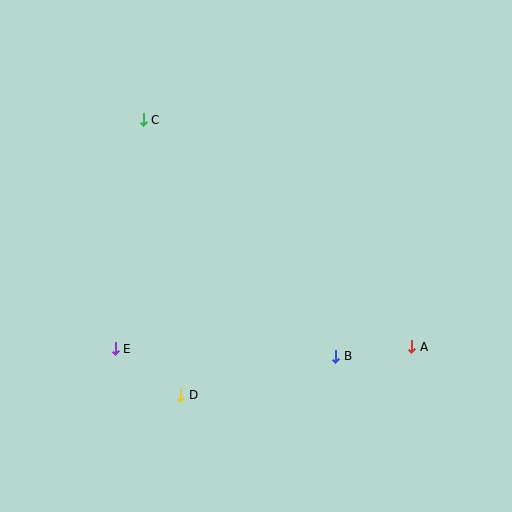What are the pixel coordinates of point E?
Point E is at (115, 349).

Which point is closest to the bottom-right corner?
Point A is closest to the bottom-right corner.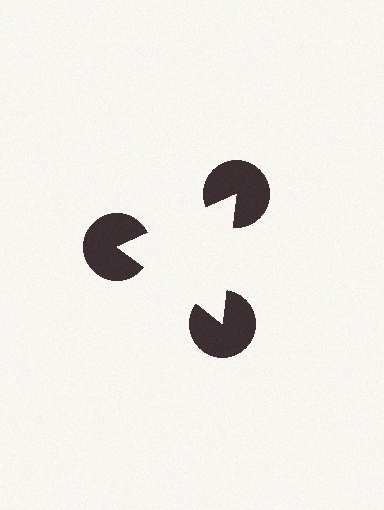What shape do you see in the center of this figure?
An illusory triangle — its edges are inferred from the aligned wedge cuts in the pac-man discs, not physically drawn.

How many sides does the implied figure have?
3 sides.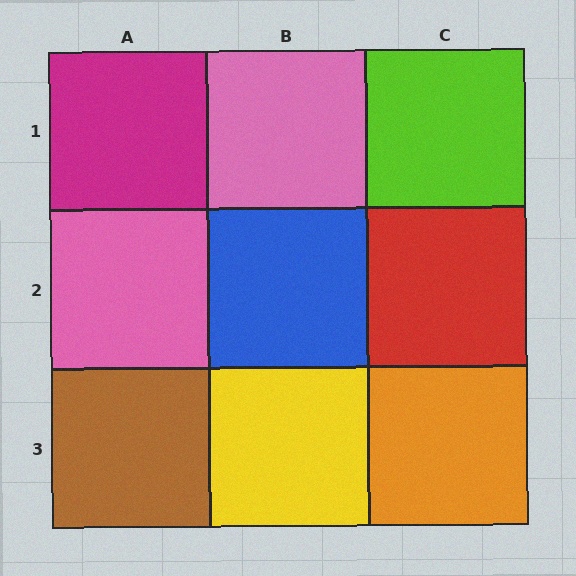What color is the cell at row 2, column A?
Pink.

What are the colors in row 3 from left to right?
Brown, yellow, orange.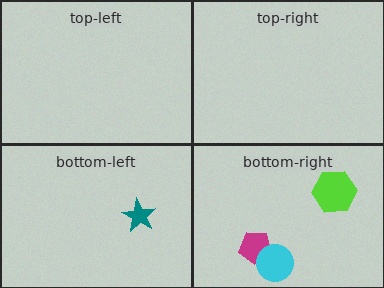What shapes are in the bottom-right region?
The magenta pentagon, the lime hexagon, the cyan circle.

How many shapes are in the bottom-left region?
1.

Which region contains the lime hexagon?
The bottom-right region.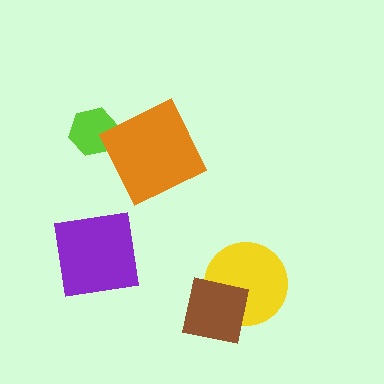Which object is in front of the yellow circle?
The brown square is in front of the yellow circle.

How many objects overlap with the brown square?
1 object overlaps with the brown square.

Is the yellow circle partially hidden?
Yes, it is partially covered by another shape.